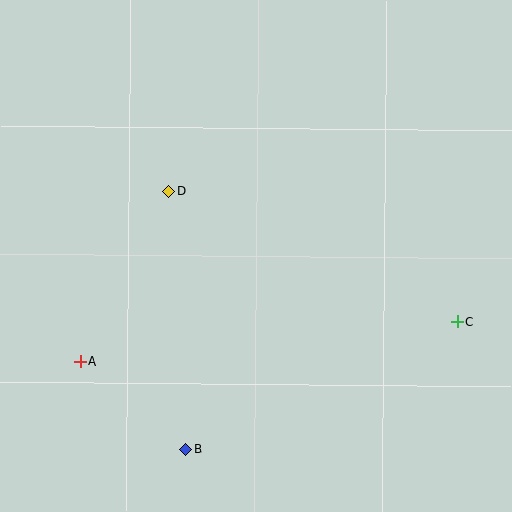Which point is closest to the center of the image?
Point D at (168, 192) is closest to the center.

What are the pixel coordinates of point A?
Point A is at (80, 362).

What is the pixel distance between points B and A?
The distance between B and A is 138 pixels.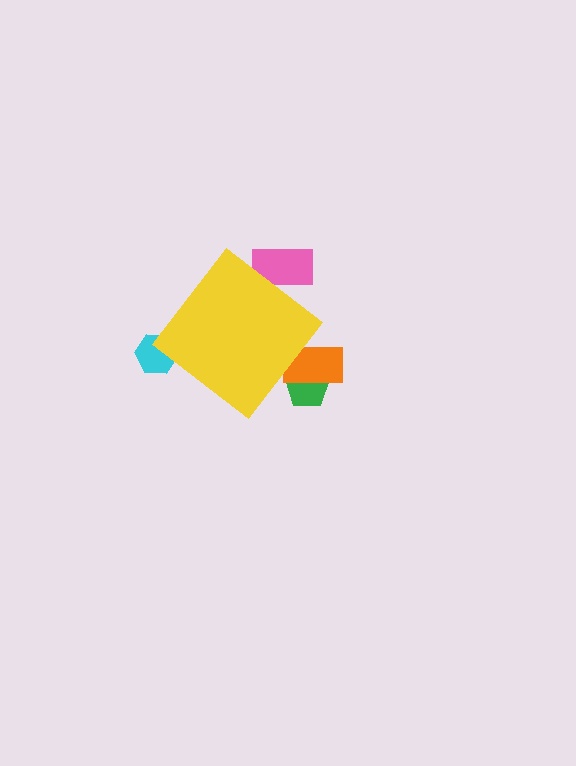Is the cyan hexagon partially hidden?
Yes, the cyan hexagon is partially hidden behind the yellow diamond.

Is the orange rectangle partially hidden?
Yes, the orange rectangle is partially hidden behind the yellow diamond.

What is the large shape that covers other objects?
A yellow diamond.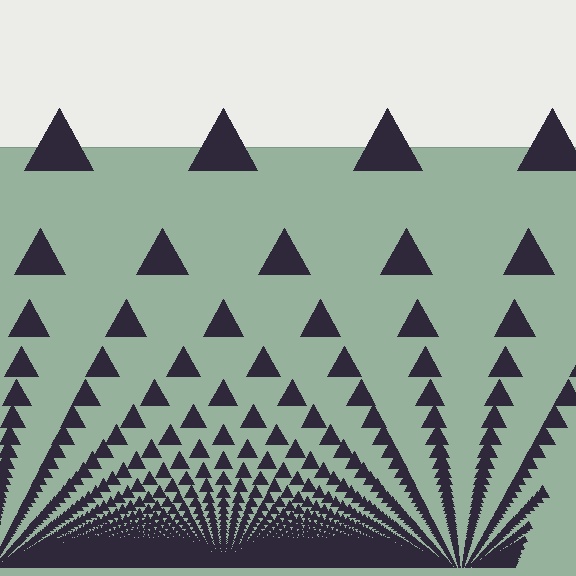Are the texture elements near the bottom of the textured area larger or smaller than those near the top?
Smaller. The gradient is inverted — elements near the bottom are smaller and denser.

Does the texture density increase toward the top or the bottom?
Density increases toward the bottom.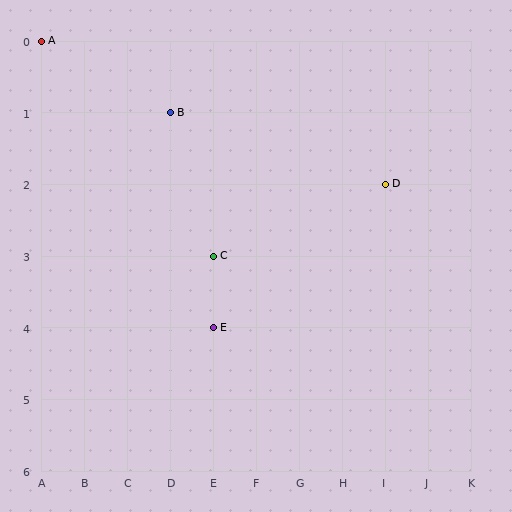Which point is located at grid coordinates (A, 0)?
Point A is at (A, 0).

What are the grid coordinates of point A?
Point A is at grid coordinates (A, 0).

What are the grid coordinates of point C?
Point C is at grid coordinates (E, 3).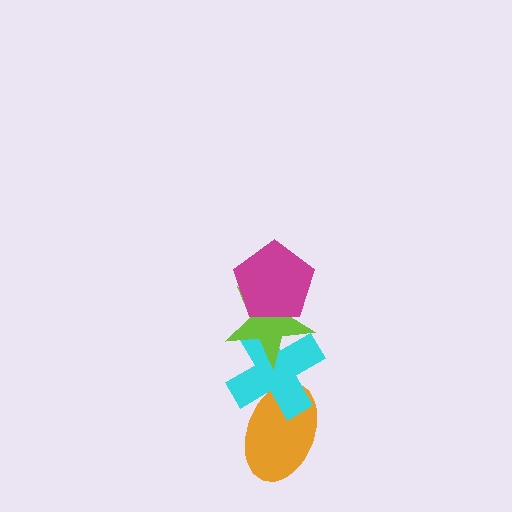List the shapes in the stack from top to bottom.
From top to bottom: the magenta pentagon, the lime star, the cyan cross, the orange ellipse.